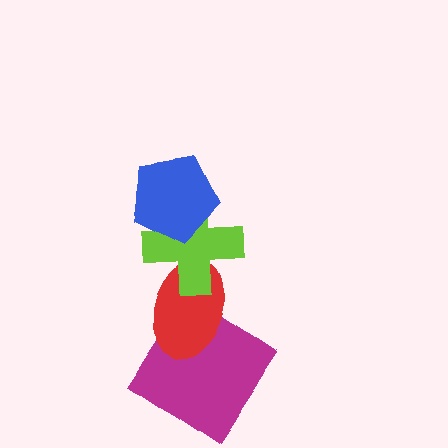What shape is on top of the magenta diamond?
The red ellipse is on top of the magenta diamond.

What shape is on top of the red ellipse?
The lime cross is on top of the red ellipse.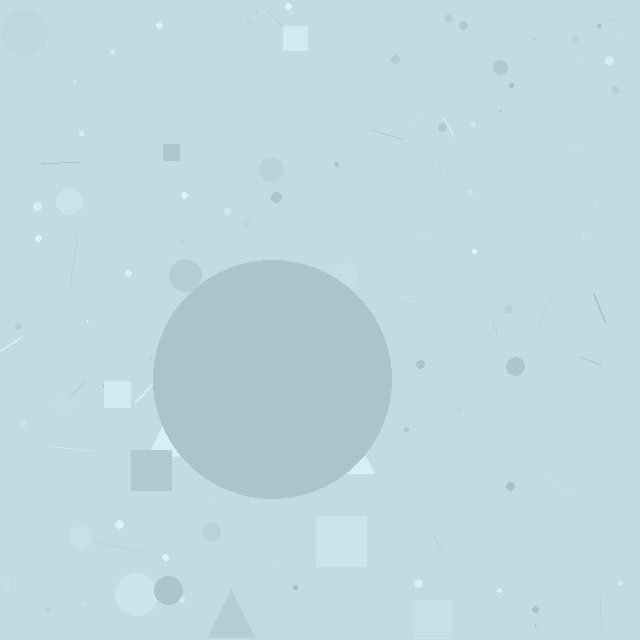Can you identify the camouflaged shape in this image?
The camouflaged shape is a circle.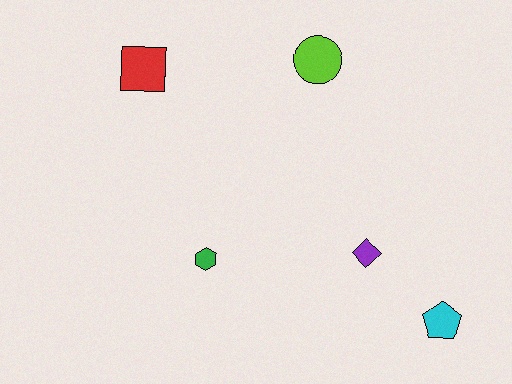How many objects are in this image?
There are 5 objects.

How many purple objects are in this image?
There is 1 purple object.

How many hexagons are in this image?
There is 1 hexagon.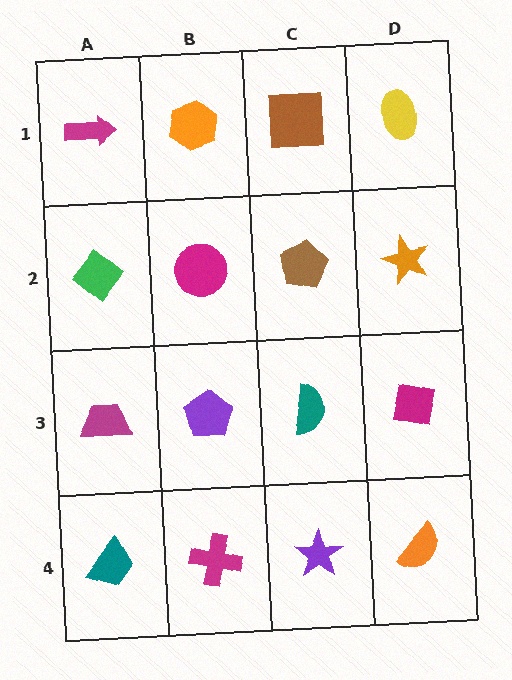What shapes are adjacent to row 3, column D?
An orange star (row 2, column D), an orange semicircle (row 4, column D), a teal semicircle (row 3, column C).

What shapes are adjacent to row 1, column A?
A green diamond (row 2, column A), an orange hexagon (row 1, column B).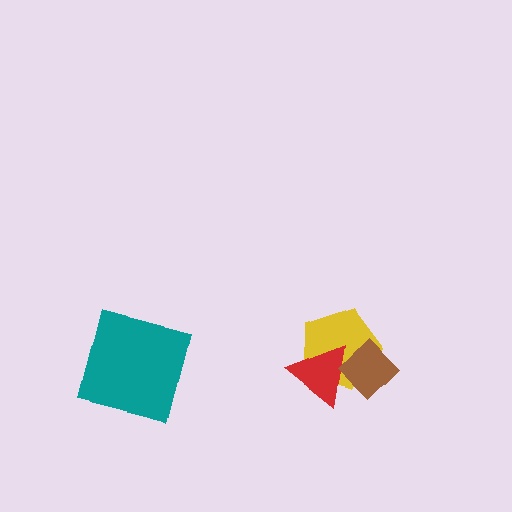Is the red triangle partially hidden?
Yes, it is partially covered by another shape.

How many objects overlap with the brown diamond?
2 objects overlap with the brown diamond.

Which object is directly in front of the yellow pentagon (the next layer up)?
The red triangle is directly in front of the yellow pentagon.